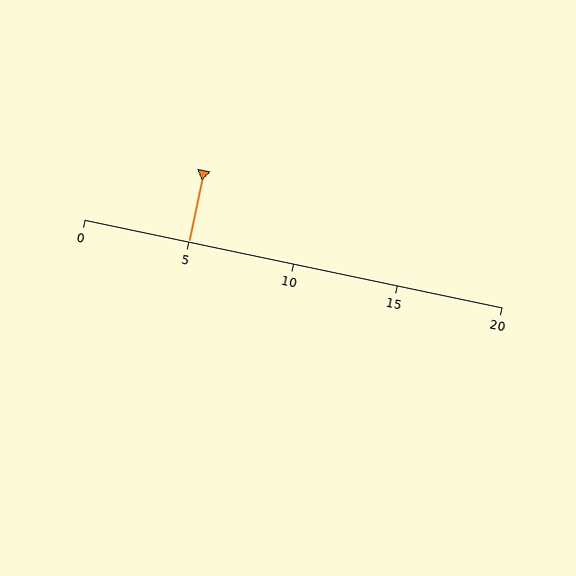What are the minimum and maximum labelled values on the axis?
The axis runs from 0 to 20.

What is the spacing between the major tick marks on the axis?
The major ticks are spaced 5 apart.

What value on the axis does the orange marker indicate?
The marker indicates approximately 5.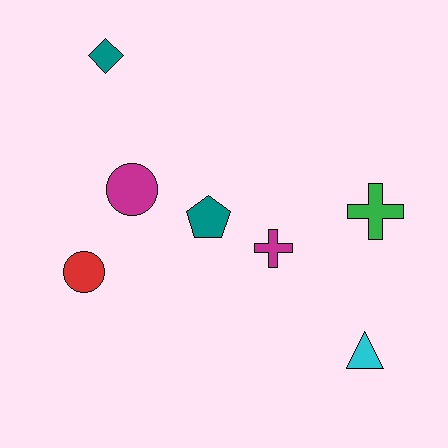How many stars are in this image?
There are no stars.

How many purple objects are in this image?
There are no purple objects.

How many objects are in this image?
There are 7 objects.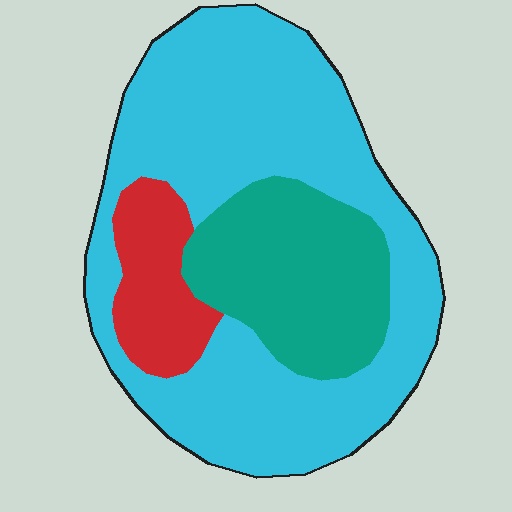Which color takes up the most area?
Cyan, at roughly 65%.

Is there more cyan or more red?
Cyan.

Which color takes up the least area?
Red, at roughly 10%.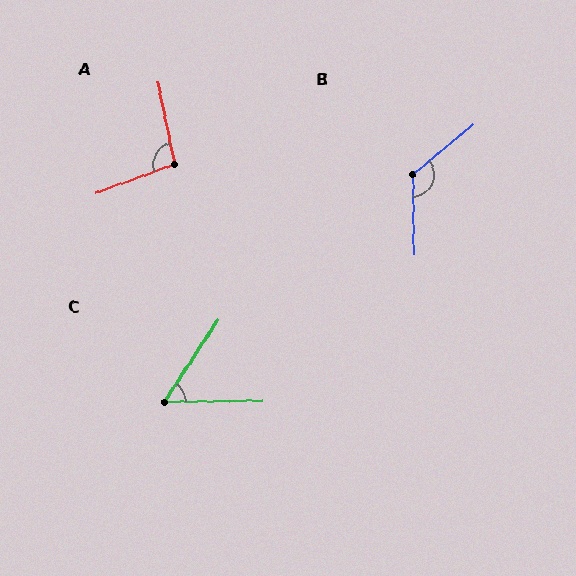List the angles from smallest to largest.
C (56°), A (98°), B (129°).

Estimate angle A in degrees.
Approximately 98 degrees.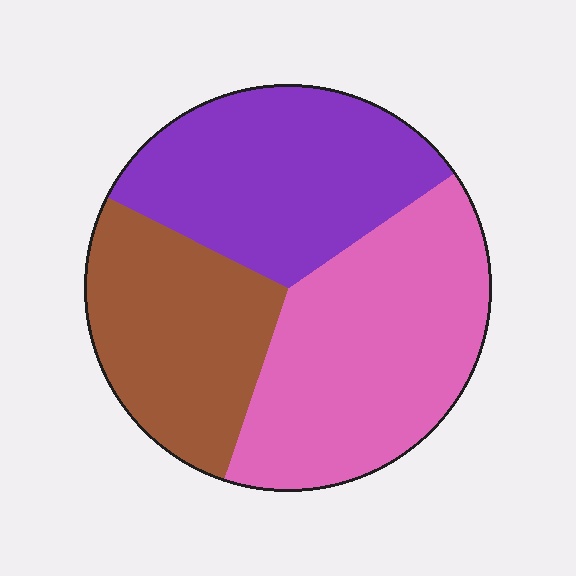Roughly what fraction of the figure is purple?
Purple takes up about one third (1/3) of the figure.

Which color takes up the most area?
Pink, at roughly 40%.